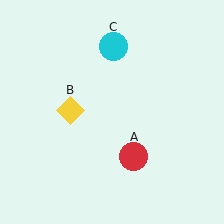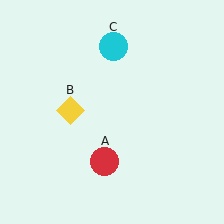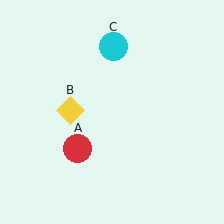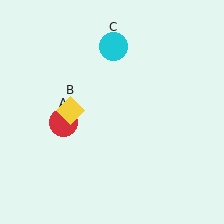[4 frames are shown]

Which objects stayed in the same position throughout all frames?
Yellow diamond (object B) and cyan circle (object C) remained stationary.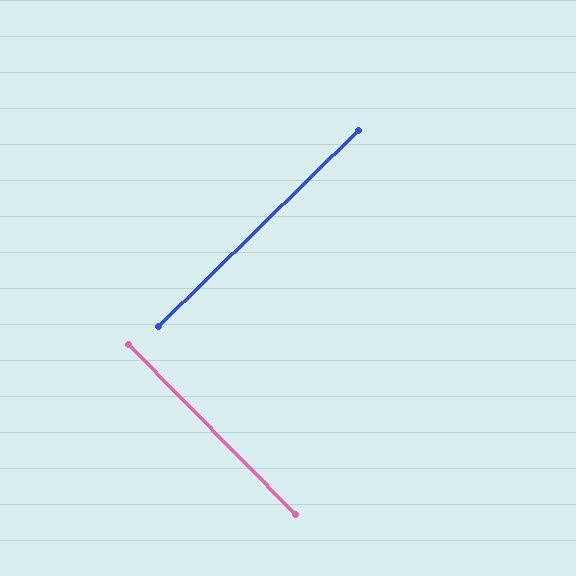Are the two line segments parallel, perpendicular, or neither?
Perpendicular — they meet at approximately 90°.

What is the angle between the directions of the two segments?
Approximately 90 degrees.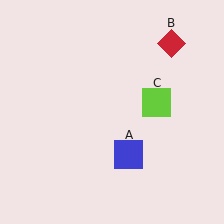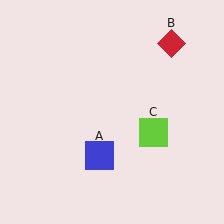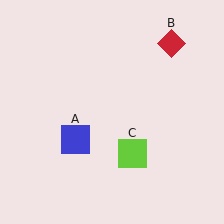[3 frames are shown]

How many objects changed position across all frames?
2 objects changed position: blue square (object A), lime square (object C).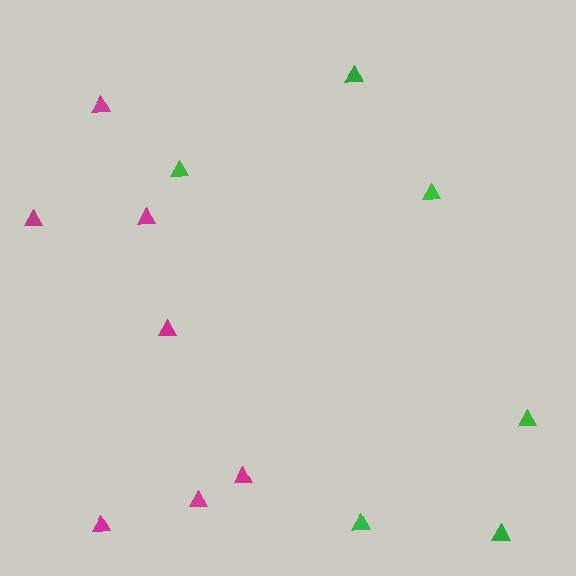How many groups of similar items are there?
There are 2 groups: one group of magenta triangles (7) and one group of green triangles (6).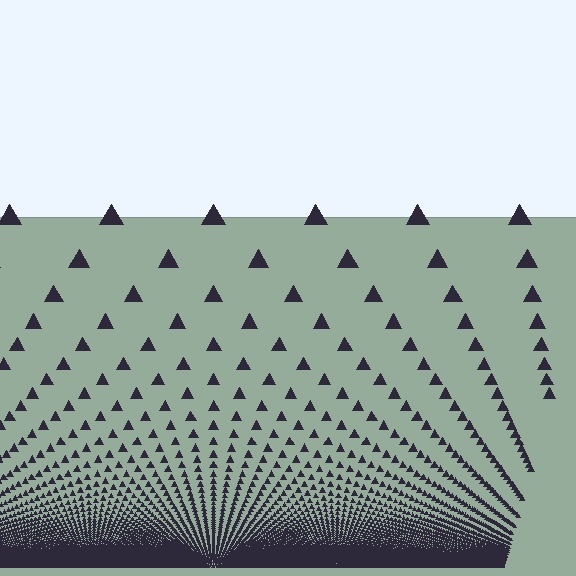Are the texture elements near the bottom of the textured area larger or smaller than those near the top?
Smaller. The gradient is inverted — elements near the bottom are smaller and denser.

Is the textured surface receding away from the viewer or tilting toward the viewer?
The surface appears to tilt toward the viewer. Texture elements get larger and sparser toward the top.